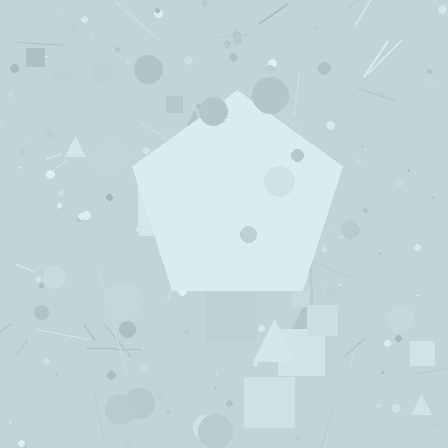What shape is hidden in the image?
A pentagon is hidden in the image.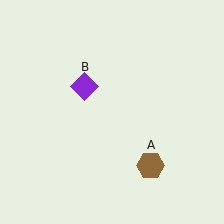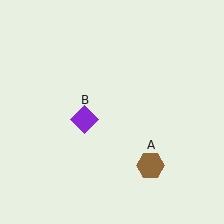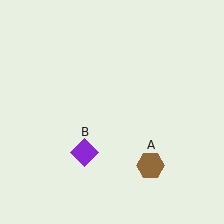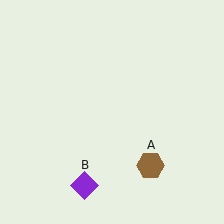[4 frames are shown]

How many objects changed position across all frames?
1 object changed position: purple diamond (object B).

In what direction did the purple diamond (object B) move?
The purple diamond (object B) moved down.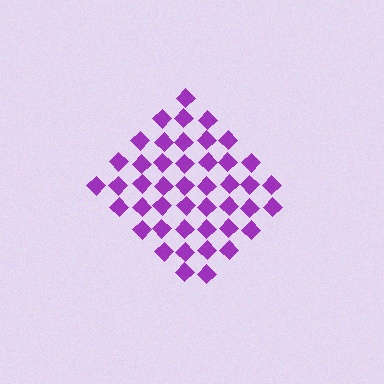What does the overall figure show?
The overall figure shows a diamond.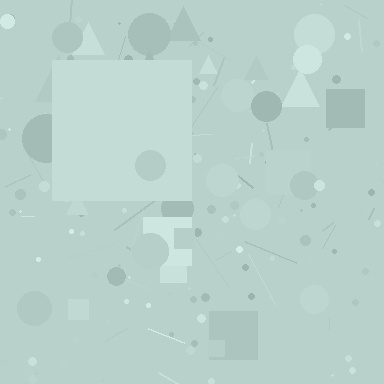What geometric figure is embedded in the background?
A square is embedded in the background.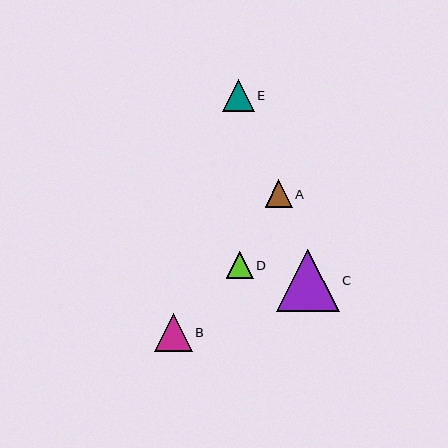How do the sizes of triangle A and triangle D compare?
Triangle A and triangle D are approximately the same size.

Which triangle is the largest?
Triangle C is the largest with a size of approximately 62 pixels.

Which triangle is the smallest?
Triangle D is the smallest with a size of approximately 27 pixels.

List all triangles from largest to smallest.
From largest to smallest: C, B, E, A, D.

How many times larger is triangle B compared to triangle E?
Triangle B is approximately 1.2 times the size of triangle E.